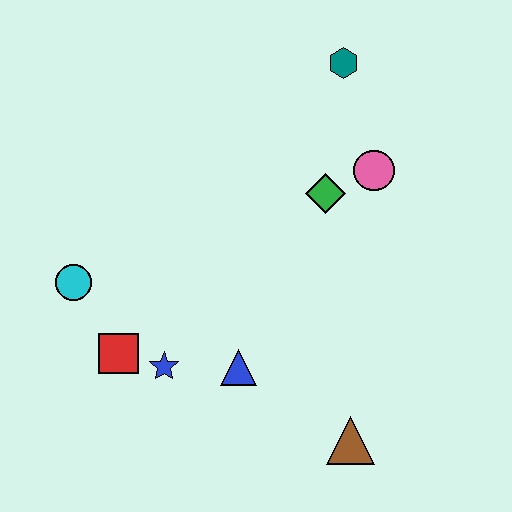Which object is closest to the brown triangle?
The blue triangle is closest to the brown triangle.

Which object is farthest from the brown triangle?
The teal hexagon is farthest from the brown triangle.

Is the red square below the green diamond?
Yes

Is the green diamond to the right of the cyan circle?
Yes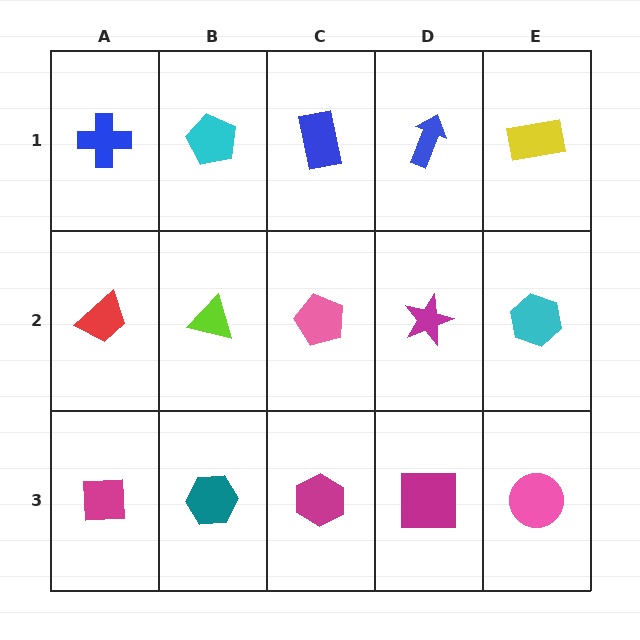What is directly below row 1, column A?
A red trapezoid.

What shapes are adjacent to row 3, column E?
A cyan hexagon (row 2, column E), a magenta square (row 3, column D).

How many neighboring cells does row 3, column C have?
3.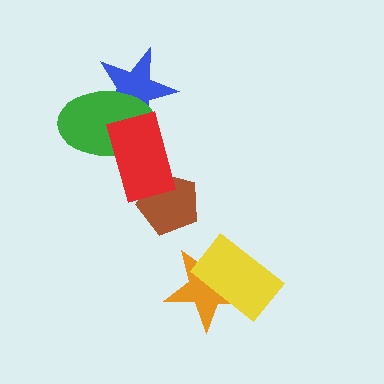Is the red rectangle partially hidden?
No, no other shape covers it.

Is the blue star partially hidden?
Yes, it is partially covered by another shape.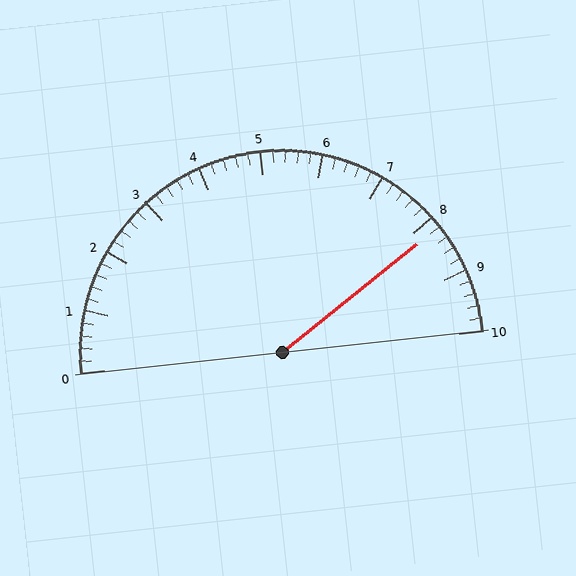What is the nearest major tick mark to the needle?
The nearest major tick mark is 8.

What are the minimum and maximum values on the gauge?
The gauge ranges from 0 to 10.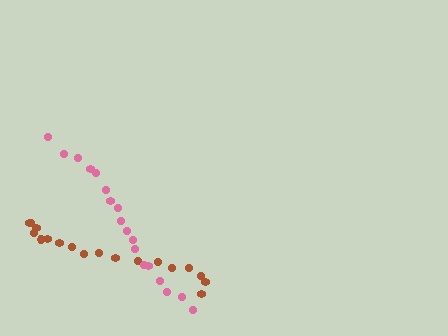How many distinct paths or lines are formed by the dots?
There are 2 distinct paths.